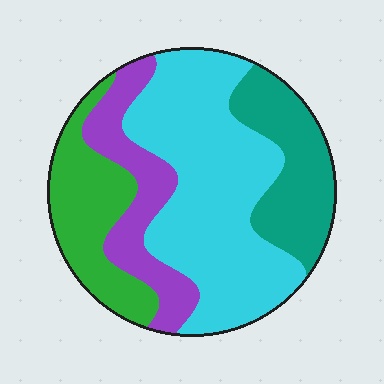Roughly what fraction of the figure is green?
Green takes up between a sixth and a third of the figure.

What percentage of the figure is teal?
Teal covers about 20% of the figure.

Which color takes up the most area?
Cyan, at roughly 45%.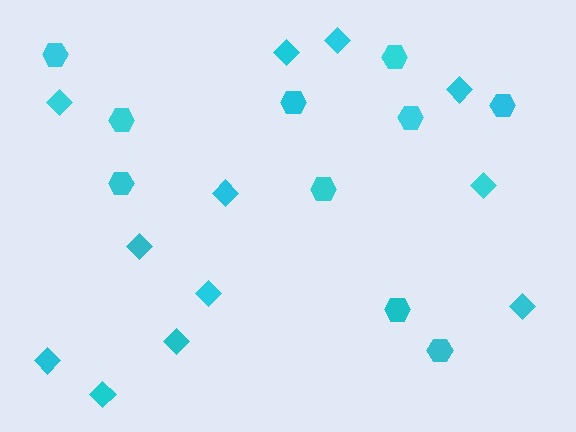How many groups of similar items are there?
There are 2 groups: one group of diamonds (12) and one group of hexagons (10).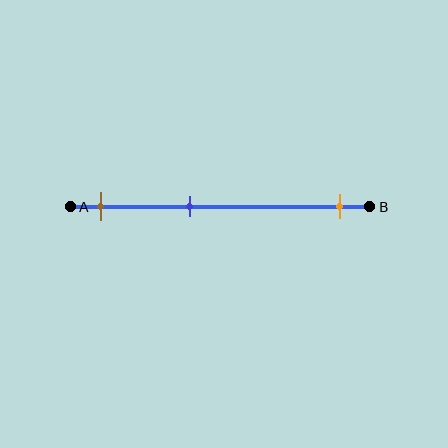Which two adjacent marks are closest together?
The brown and blue marks are the closest adjacent pair.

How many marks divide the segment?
There are 3 marks dividing the segment.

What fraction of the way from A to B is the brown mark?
The brown mark is approximately 10% (0.1) of the way from A to B.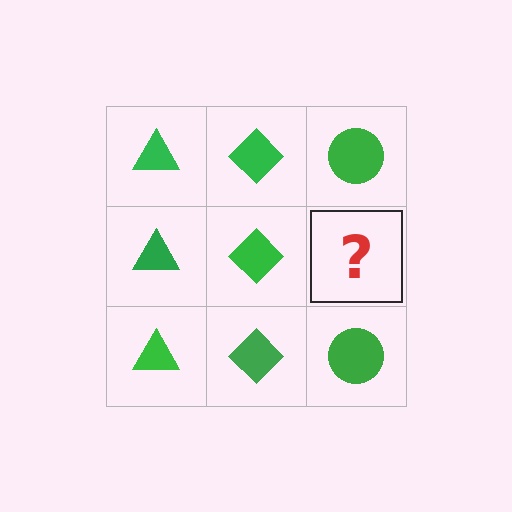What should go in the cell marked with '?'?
The missing cell should contain a green circle.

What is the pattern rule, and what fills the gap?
The rule is that each column has a consistent shape. The gap should be filled with a green circle.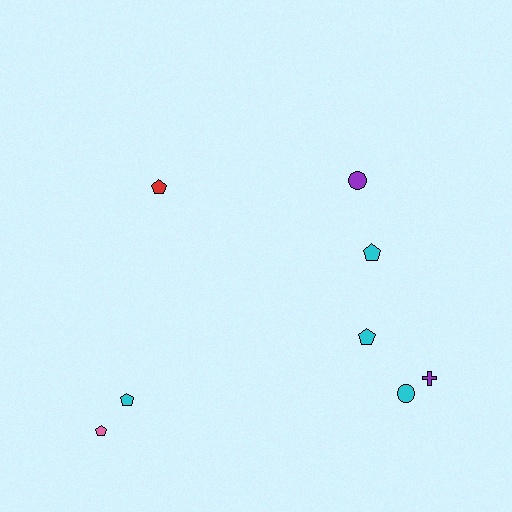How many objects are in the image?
There are 8 objects.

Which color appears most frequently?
Cyan, with 4 objects.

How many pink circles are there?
There are no pink circles.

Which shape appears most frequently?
Pentagon, with 5 objects.